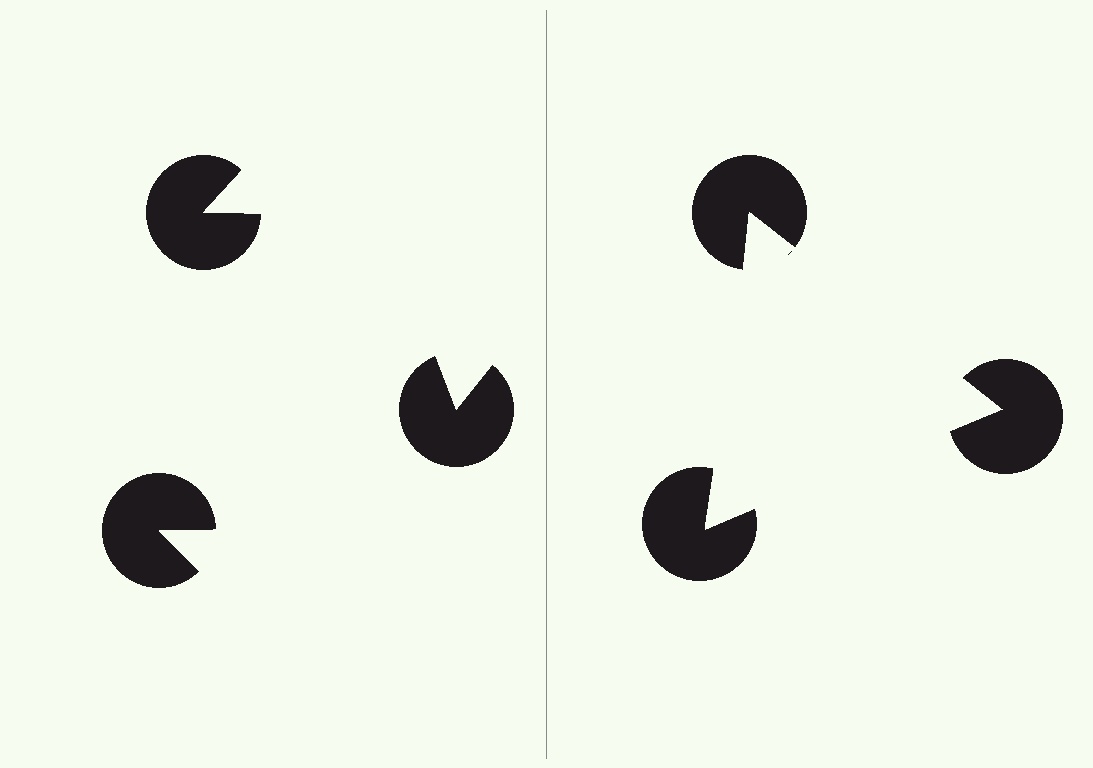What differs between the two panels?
The pac-man discs are positioned identically on both sides; only the wedge orientations differ. On the right they align to a triangle; on the left they are misaligned.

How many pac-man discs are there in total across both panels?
6 — 3 on each side.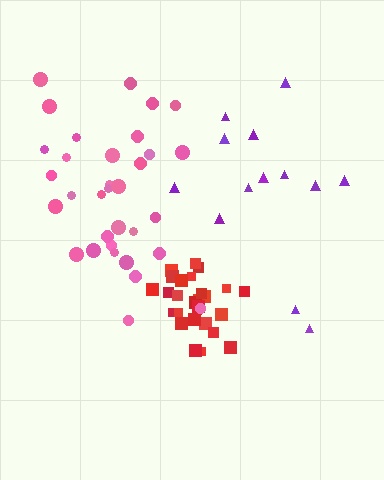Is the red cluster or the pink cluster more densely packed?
Red.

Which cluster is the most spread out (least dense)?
Purple.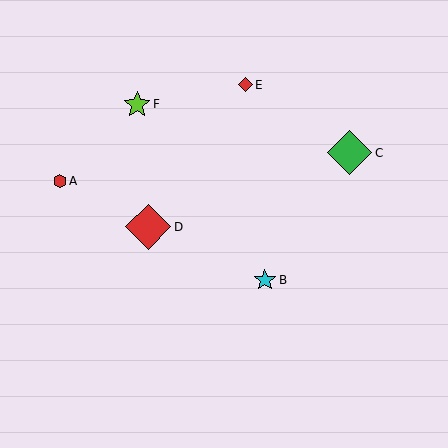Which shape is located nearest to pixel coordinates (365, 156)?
The green diamond (labeled C) at (350, 153) is nearest to that location.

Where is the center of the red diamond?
The center of the red diamond is at (148, 227).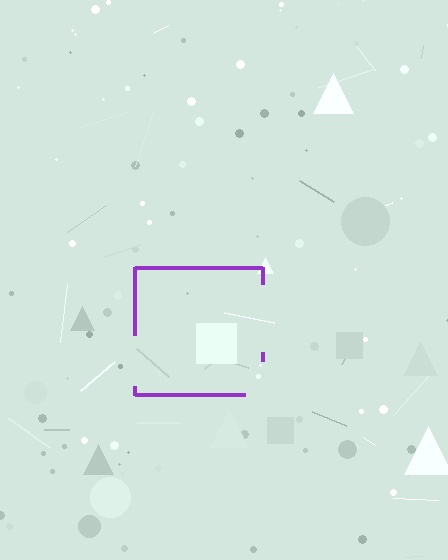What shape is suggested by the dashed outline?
The dashed outline suggests a square.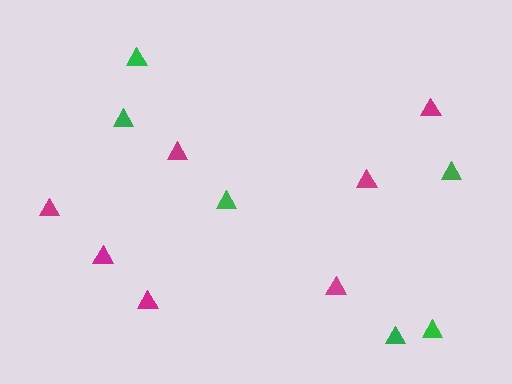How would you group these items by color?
There are 2 groups: one group of magenta triangles (7) and one group of green triangles (6).